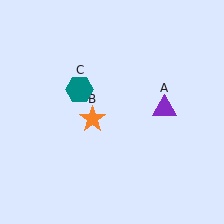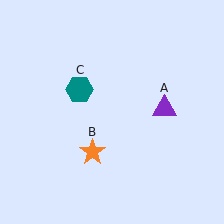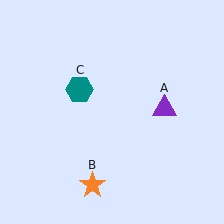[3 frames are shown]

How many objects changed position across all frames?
1 object changed position: orange star (object B).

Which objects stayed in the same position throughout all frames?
Purple triangle (object A) and teal hexagon (object C) remained stationary.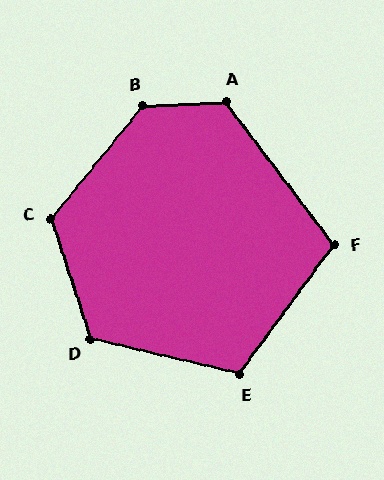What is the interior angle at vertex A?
Approximately 124 degrees (obtuse).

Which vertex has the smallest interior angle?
F, at approximately 107 degrees.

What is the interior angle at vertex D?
Approximately 121 degrees (obtuse).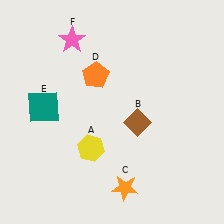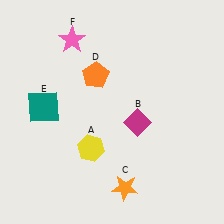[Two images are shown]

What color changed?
The diamond (B) changed from brown in Image 1 to magenta in Image 2.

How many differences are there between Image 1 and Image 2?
There is 1 difference between the two images.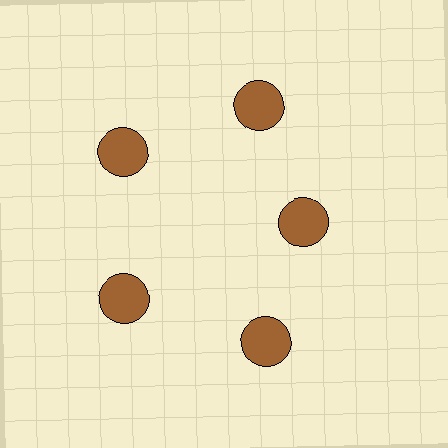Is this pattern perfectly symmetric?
No. The 5 brown circles are arranged in a ring, but one element near the 3 o'clock position is pulled inward toward the center, breaking the 5-fold rotational symmetry.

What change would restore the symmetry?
The symmetry would be restored by moving it outward, back onto the ring so that all 5 circles sit at equal angles and equal distance from the center.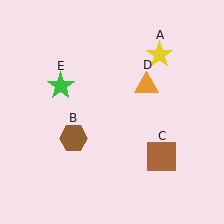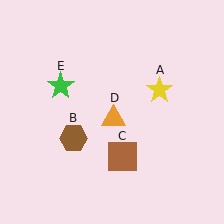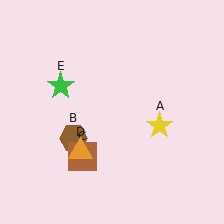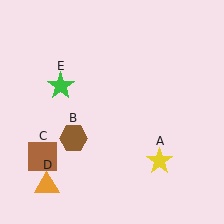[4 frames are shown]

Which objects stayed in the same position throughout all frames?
Brown hexagon (object B) and green star (object E) remained stationary.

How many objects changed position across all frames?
3 objects changed position: yellow star (object A), brown square (object C), orange triangle (object D).